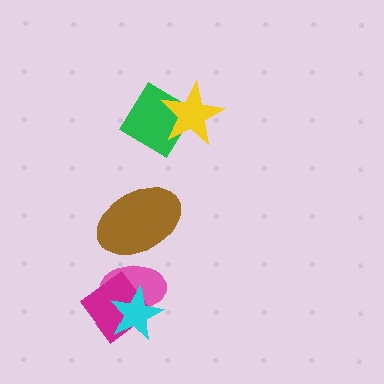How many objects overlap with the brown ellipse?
1 object overlaps with the brown ellipse.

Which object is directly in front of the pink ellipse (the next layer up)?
The magenta diamond is directly in front of the pink ellipse.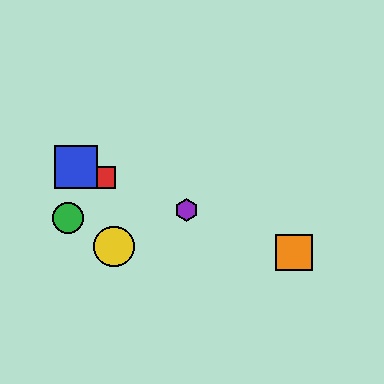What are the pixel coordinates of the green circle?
The green circle is at (68, 218).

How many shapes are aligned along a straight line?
4 shapes (the red square, the blue square, the purple hexagon, the orange square) are aligned along a straight line.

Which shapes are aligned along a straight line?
The red square, the blue square, the purple hexagon, the orange square are aligned along a straight line.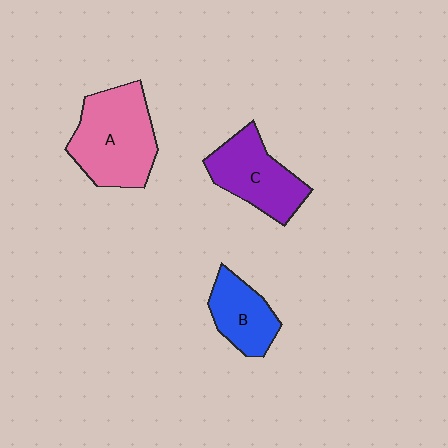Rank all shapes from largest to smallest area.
From largest to smallest: A (pink), C (purple), B (blue).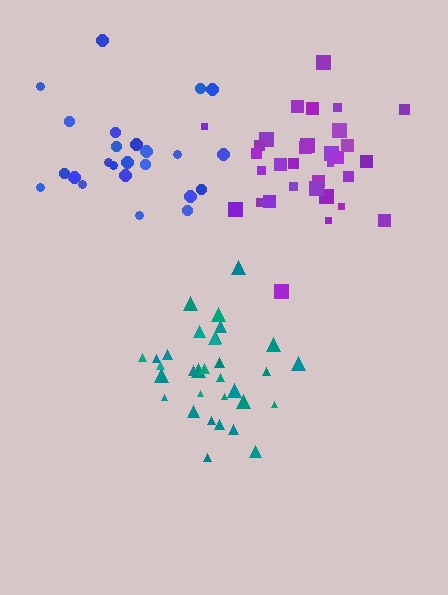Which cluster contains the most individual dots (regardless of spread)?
Purple (32).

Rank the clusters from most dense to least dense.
purple, teal, blue.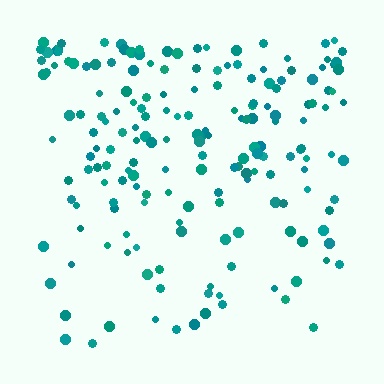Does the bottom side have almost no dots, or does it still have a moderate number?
Still a moderate number, just noticeably fewer than the top.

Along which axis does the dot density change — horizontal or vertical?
Vertical.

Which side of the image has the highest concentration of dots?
The top.